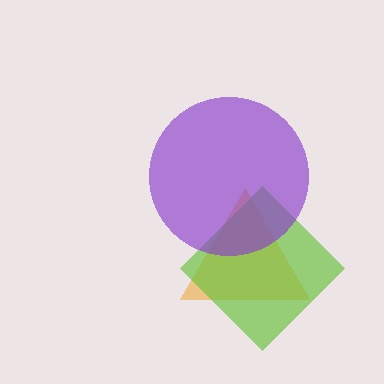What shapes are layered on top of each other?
The layered shapes are: an orange triangle, a lime diamond, a purple circle.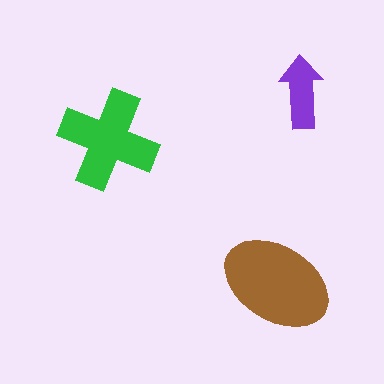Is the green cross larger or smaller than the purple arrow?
Larger.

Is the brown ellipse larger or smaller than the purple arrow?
Larger.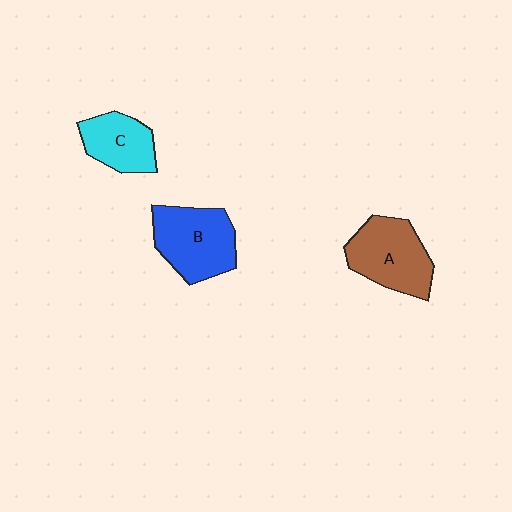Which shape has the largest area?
Shape B (blue).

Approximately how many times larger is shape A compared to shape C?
Approximately 1.4 times.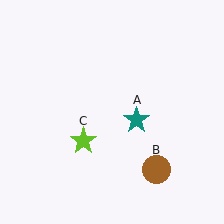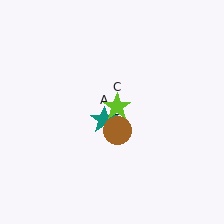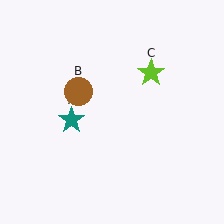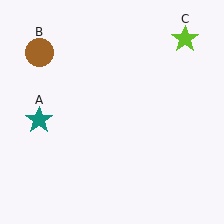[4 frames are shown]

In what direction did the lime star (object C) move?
The lime star (object C) moved up and to the right.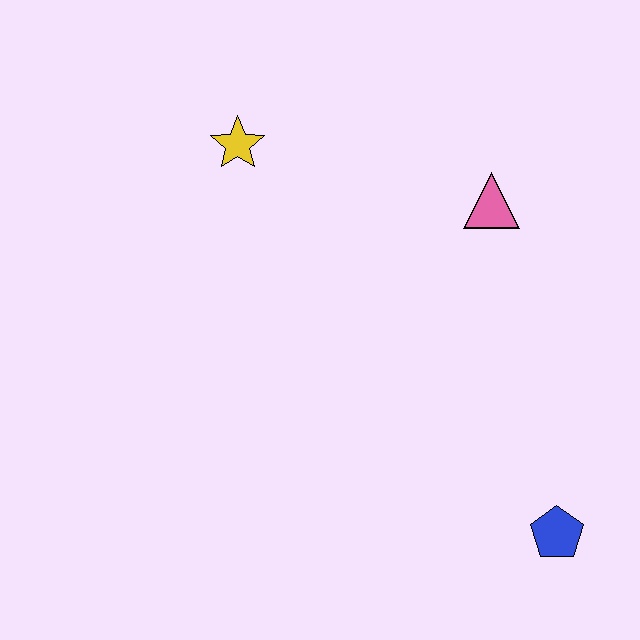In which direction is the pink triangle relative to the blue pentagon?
The pink triangle is above the blue pentagon.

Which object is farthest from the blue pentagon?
The yellow star is farthest from the blue pentagon.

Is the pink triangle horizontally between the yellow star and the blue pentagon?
Yes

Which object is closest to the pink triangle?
The yellow star is closest to the pink triangle.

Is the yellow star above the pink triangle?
Yes